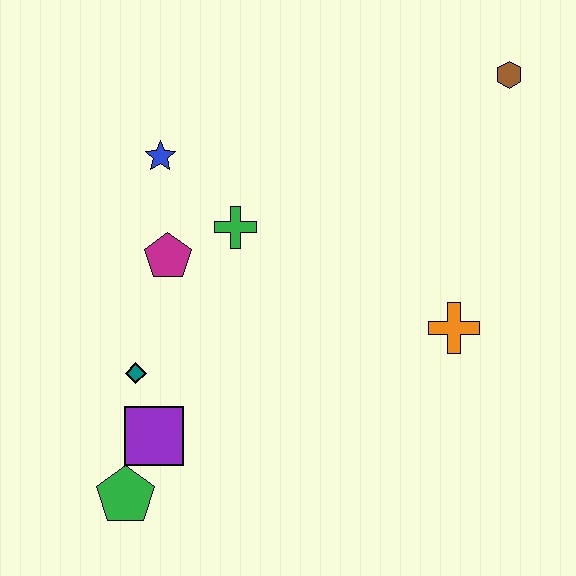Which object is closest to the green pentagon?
The purple square is closest to the green pentagon.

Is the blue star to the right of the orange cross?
No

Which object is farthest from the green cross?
The brown hexagon is farthest from the green cross.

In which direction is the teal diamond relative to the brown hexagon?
The teal diamond is to the left of the brown hexagon.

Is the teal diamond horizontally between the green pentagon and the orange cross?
Yes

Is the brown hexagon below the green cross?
No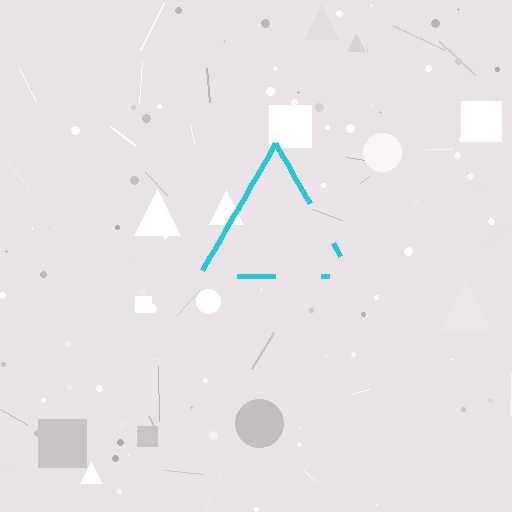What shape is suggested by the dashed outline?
The dashed outline suggests a triangle.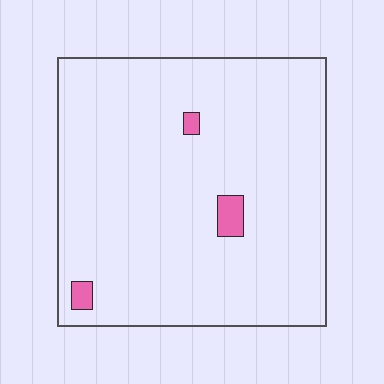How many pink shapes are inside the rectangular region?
3.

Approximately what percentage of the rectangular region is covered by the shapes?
Approximately 5%.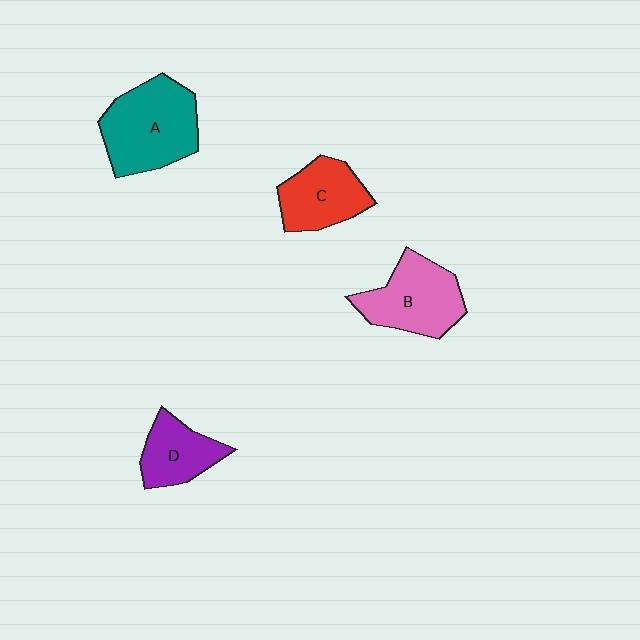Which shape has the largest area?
Shape A (teal).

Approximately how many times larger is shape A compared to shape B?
Approximately 1.2 times.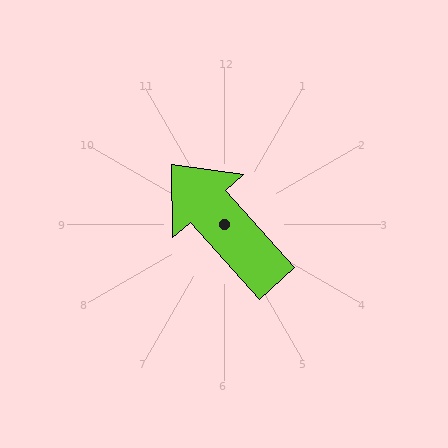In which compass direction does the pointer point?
Northwest.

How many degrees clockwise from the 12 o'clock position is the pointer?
Approximately 318 degrees.